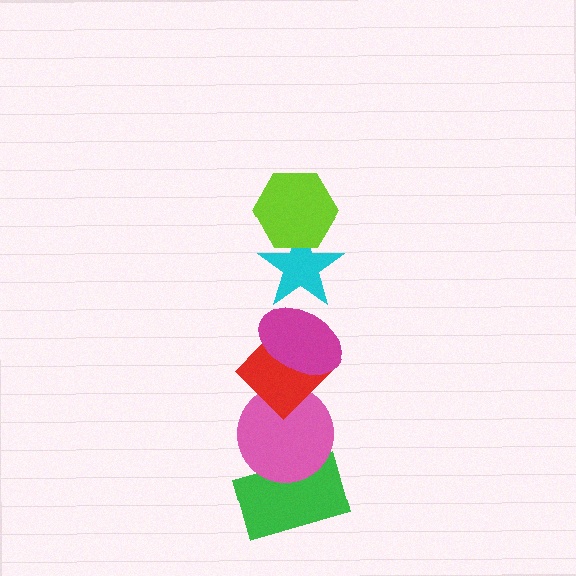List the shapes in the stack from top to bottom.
From top to bottom: the lime hexagon, the cyan star, the magenta ellipse, the red diamond, the pink circle, the green rectangle.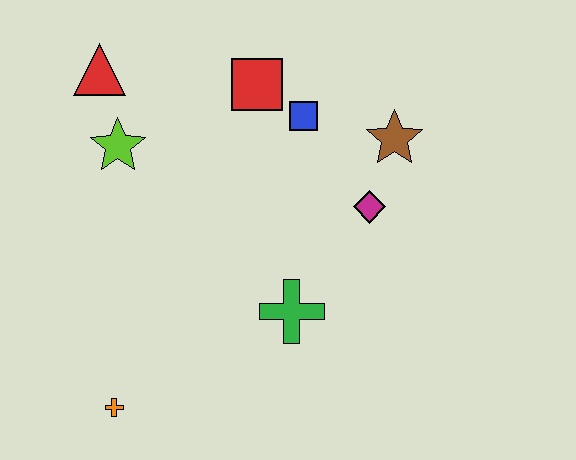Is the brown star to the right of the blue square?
Yes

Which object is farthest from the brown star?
The orange cross is farthest from the brown star.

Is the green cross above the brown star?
No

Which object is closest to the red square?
The blue square is closest to the red square.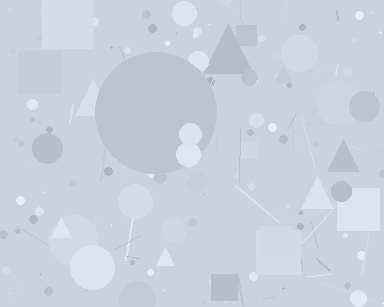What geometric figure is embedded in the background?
A circle is embedded in the background.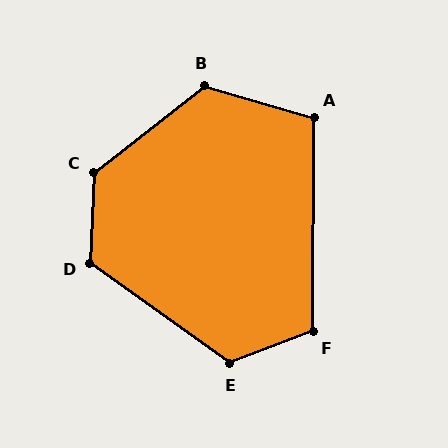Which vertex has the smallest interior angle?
A, at approximately 106 degrees.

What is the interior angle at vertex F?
Approximately 111 degrees (obtuse).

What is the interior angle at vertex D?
Approximately 123 degrees (obtuse).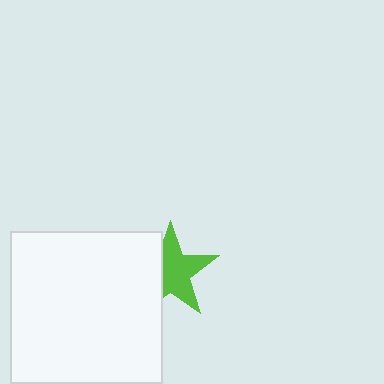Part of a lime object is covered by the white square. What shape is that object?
It is a star.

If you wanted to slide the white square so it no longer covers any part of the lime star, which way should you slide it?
Slide it left — that is the most direct way to separate the two shapes.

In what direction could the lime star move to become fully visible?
The lime star could move right. That would shift it out from behind the white square entirely.